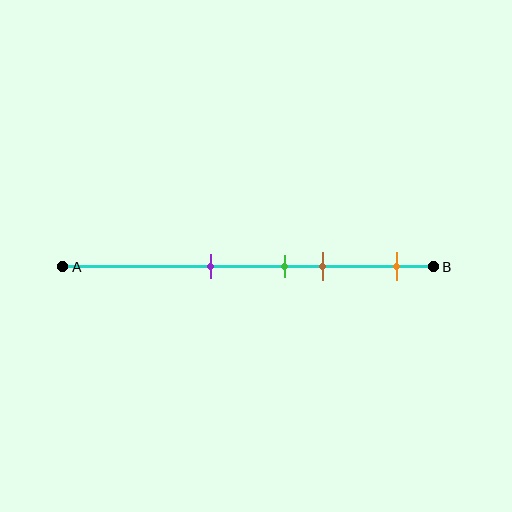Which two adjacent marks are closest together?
The green and brown marks are the closest adjacent pair.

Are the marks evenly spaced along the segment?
No, the marks are not evenly spaced.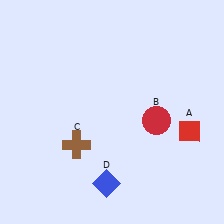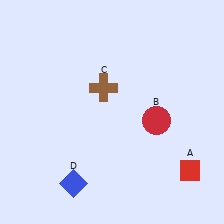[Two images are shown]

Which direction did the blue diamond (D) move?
The blue diamond (D) moved left.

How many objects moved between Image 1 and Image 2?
3 objects moved between the two images.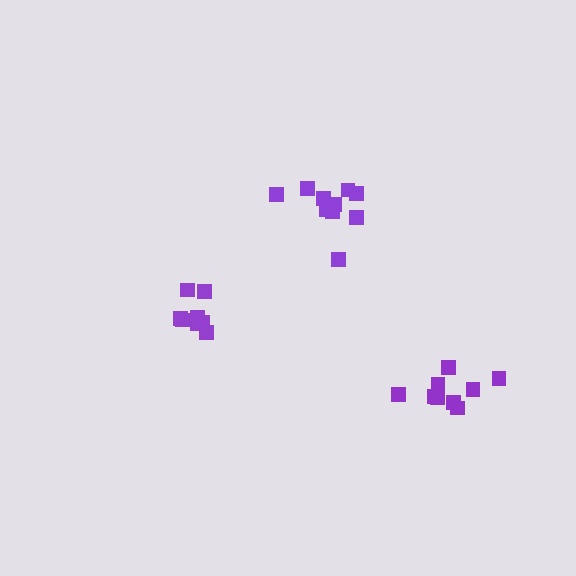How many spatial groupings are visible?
There are 3 spatial groupings.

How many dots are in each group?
Group 1: 10 dots, Group 2: 8 dots, Group 3: 9 dots (27 total).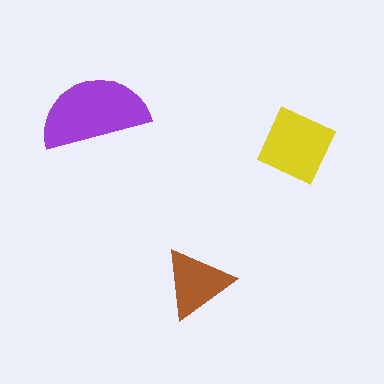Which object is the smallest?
The brown triangle.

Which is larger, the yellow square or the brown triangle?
The yellow square.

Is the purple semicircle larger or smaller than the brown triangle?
Larger.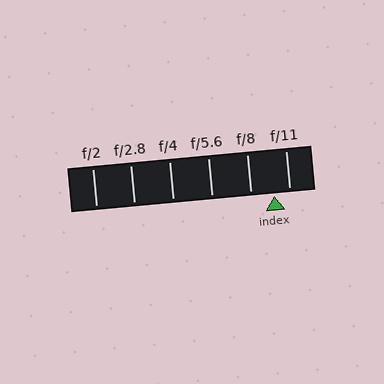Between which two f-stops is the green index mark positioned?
The index mark is between f/8 and f/11.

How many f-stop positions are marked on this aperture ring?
There are 6 f-stop positions marked.